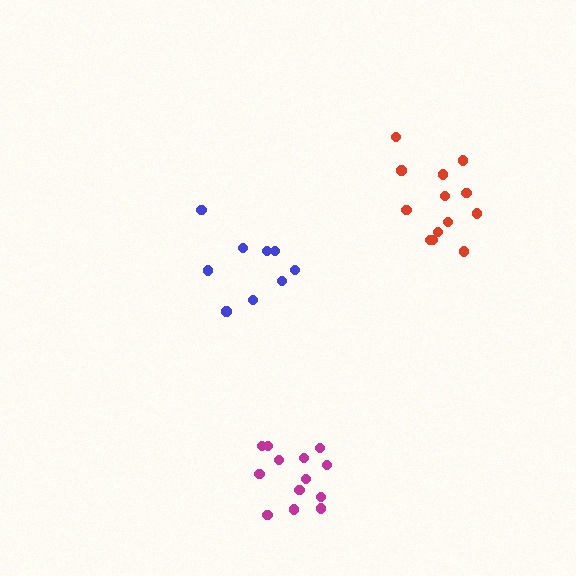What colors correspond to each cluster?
The clusters are colored: red, blue, magenta.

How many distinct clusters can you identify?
There are 3 distinct clusters.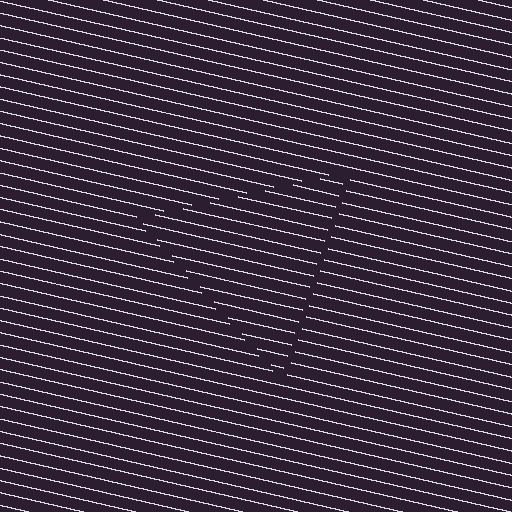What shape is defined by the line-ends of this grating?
An illusory triangle. The interior of the shape contains the same grating, shifted by half a period — the contour is defined by the phase discontinuity where line-ends from the inner and outer gratings abut.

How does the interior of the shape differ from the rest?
The interior of the shape contains the same grating, shifted by half a period — the contour is defined by the phase discontinuity where line-ends from the inner and outer gratings abut.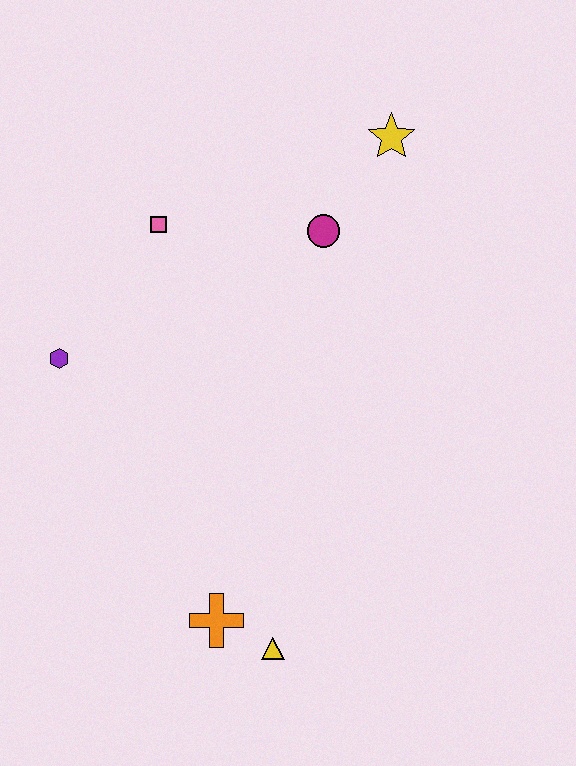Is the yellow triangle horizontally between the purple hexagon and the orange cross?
No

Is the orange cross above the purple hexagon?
No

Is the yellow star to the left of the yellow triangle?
No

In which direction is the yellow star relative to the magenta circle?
The yellow star is above the magenta circle.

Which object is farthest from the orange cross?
The yellow star is farthest from the orange cross.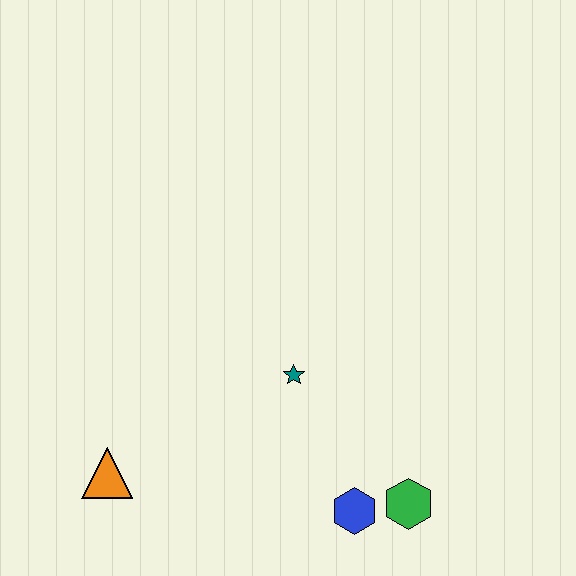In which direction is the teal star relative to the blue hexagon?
The teal star is above the blue hexagon.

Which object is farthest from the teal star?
The orange triangle is farthest from the teal star.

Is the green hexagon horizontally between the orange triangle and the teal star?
No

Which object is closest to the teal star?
The blue hexagon is closest to the teal star.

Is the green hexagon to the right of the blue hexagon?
Yes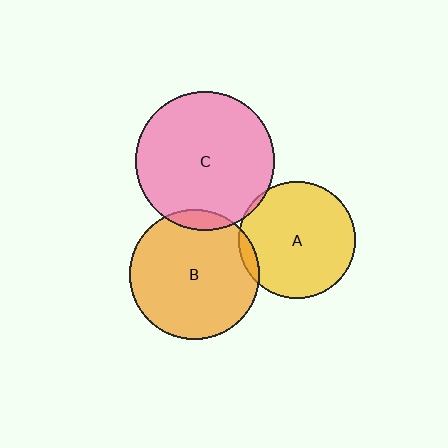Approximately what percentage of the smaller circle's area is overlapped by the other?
Approximately 5%.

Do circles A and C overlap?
Yes.